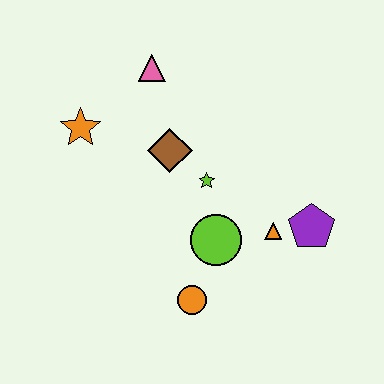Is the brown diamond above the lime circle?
Yes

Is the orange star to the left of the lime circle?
Yes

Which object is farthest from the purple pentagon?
The orange star is farthest from the purple pentagon.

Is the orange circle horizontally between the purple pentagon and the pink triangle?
Yes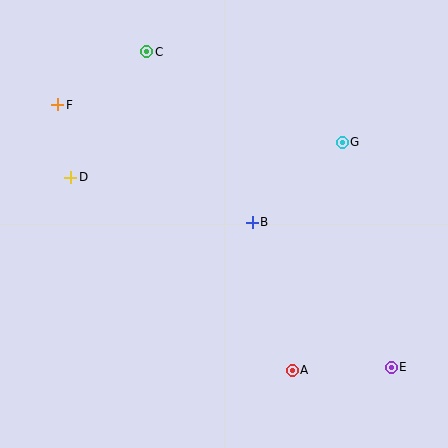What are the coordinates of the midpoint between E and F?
The midpoint between E and F is at (225, 236).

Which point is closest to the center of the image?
Point B at (252, 222) is closest to the center.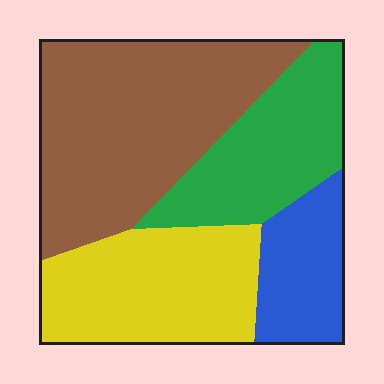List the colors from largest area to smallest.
From largest to smallest: brown, yellow, green, blue.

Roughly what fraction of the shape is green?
Green covers 21% of the shape.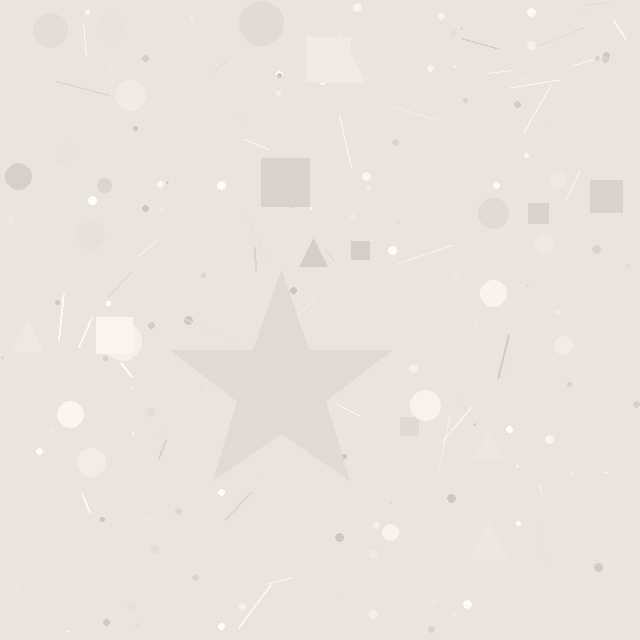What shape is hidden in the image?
A star is hidden in the image.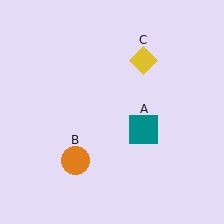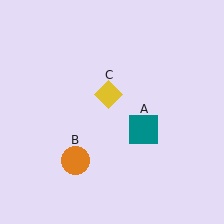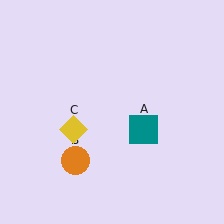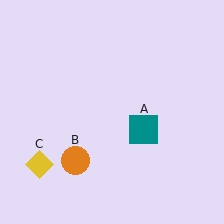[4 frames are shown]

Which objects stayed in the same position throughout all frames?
Teal square (object A) and orange circle (object B) remained stationary.